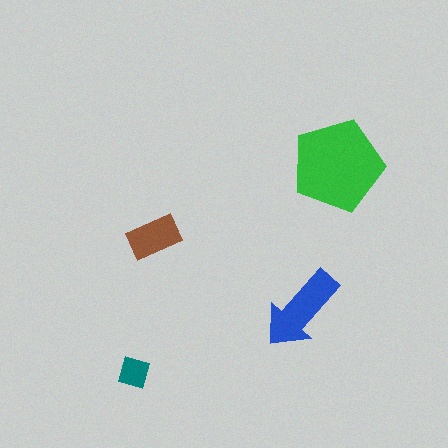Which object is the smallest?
The teal diamond.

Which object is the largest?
The green pentagon.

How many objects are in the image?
There are 4 objects in the image.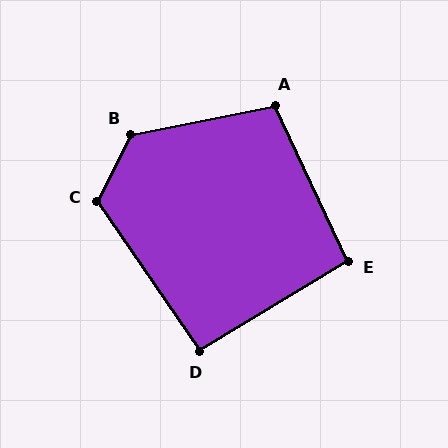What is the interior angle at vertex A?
Approximately 103 degrees (obtuse).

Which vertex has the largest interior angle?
B, at approximately 128 degrees.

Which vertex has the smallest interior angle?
D, at approximately 94 degrees.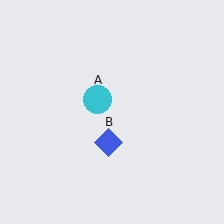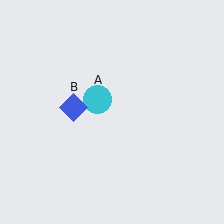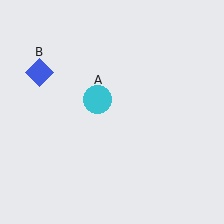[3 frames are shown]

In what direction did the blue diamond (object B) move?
The blue diamond (object B) moved up and to the left.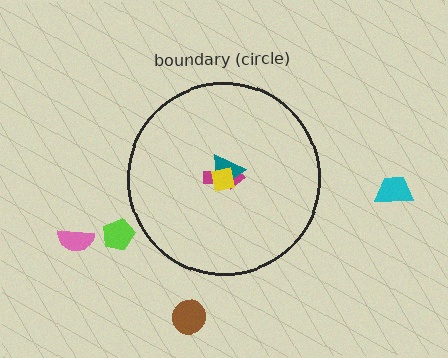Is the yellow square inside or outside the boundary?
Inside.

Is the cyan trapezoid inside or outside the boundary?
Outside.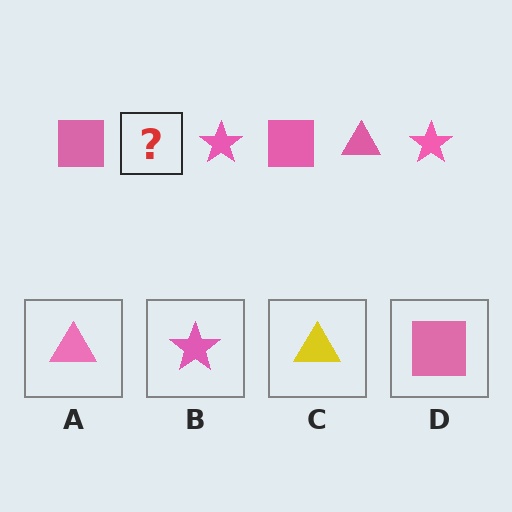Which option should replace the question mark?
Option A.